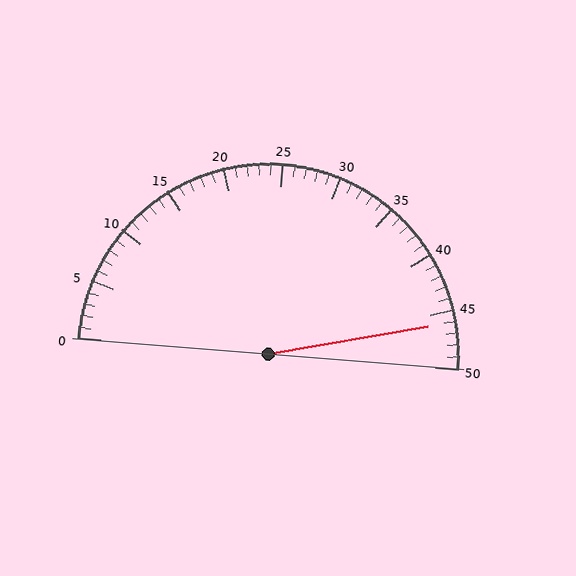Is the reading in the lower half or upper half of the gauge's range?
The reading is in the upper half of the range (0 to 50).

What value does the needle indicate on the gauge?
The needle indicates approximately 46.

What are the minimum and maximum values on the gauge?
The gauge ranges from 0 to 50.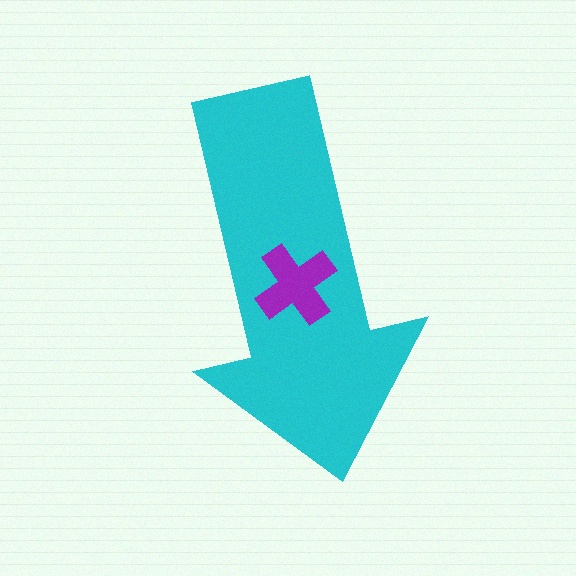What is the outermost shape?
The cyan arrow.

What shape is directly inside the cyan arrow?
The purple cross.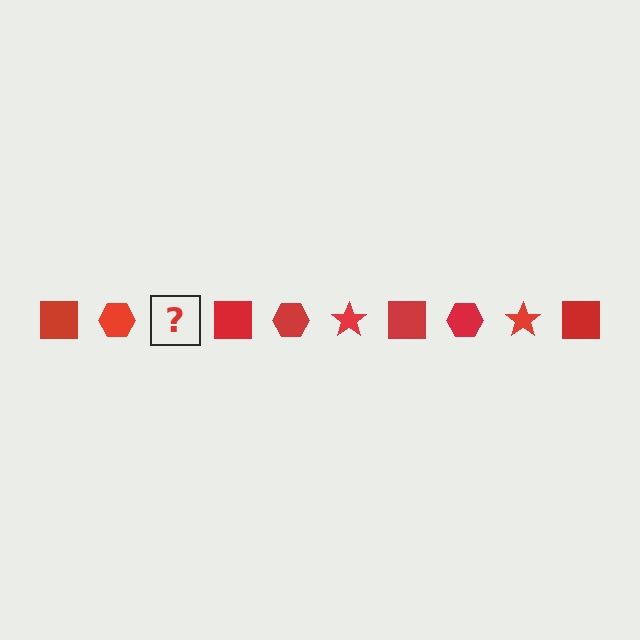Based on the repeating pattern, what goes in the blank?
The blank should be a red star.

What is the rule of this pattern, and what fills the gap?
The rule is that the pattern cycles through square, hexagon, star shapes in red. The gap should be filled with a red star.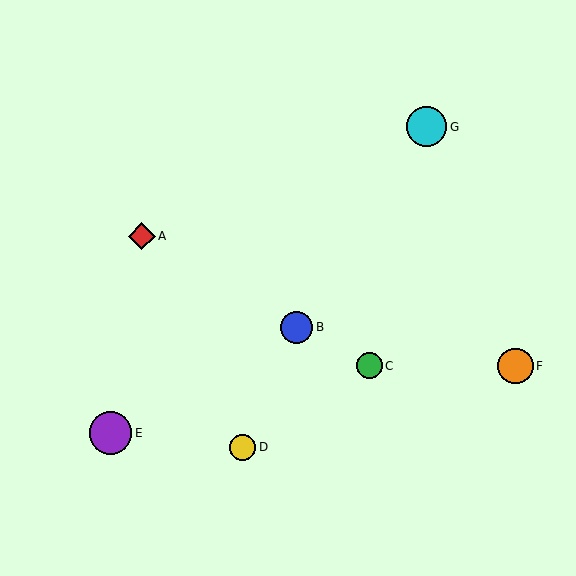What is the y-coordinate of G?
Object G is at y≈127.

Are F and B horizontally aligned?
No, F is at y≈366 and B is at y≈327.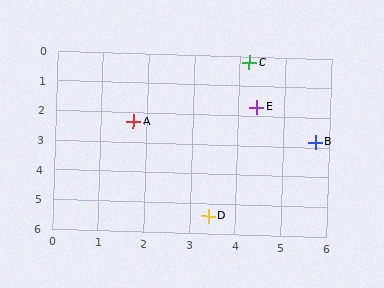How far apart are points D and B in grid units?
Points D and B are about 3.5 grid units apart.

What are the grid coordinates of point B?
Point B is at approximately (5.7, 2.8).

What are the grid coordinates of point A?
Point A is at approximately (1.7, 2.3).